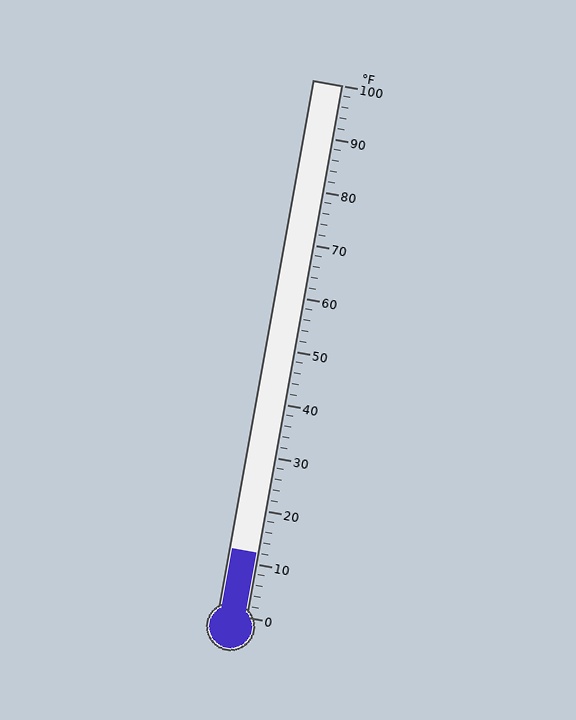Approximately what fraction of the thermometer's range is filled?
The thermometer is filled to approximately 10% of its range.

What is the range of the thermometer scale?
The thermometer scale ranges from 0°F to 100°F.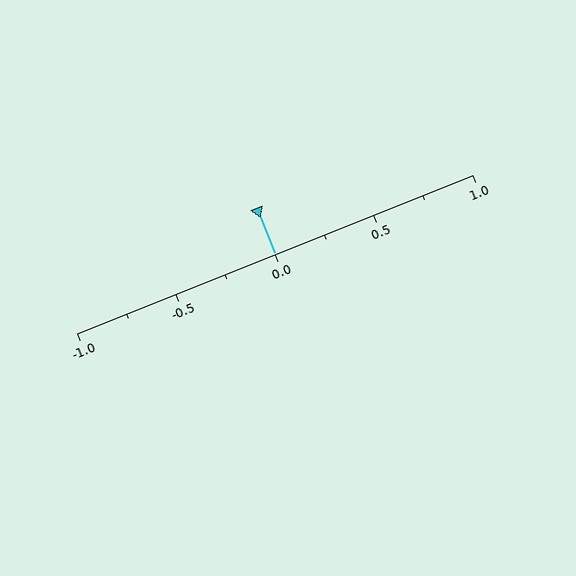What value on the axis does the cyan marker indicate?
The marker indicates approximately 0.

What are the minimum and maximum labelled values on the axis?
The axis runs from -1.0 to 1.0.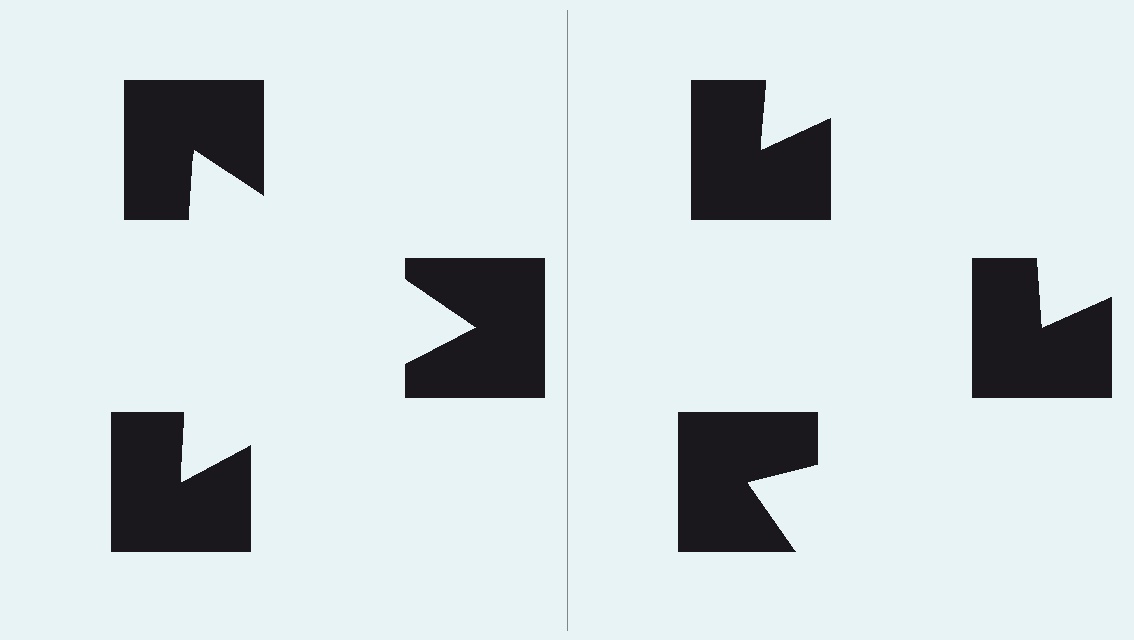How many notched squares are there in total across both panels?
6 — 3 on each side.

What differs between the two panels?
The notched squares are positioned identically on both sides; only the wedge orientations differ. On the left they align to a triangle; on the right they are misaligned.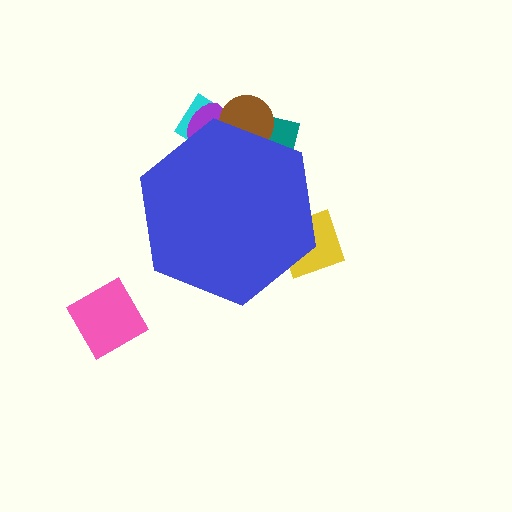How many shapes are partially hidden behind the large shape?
5 shapes are partially hidden.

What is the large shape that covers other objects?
A blue hexagon.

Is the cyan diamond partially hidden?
Yes, the cyan diamond is partially hidden behind the blue hexagon.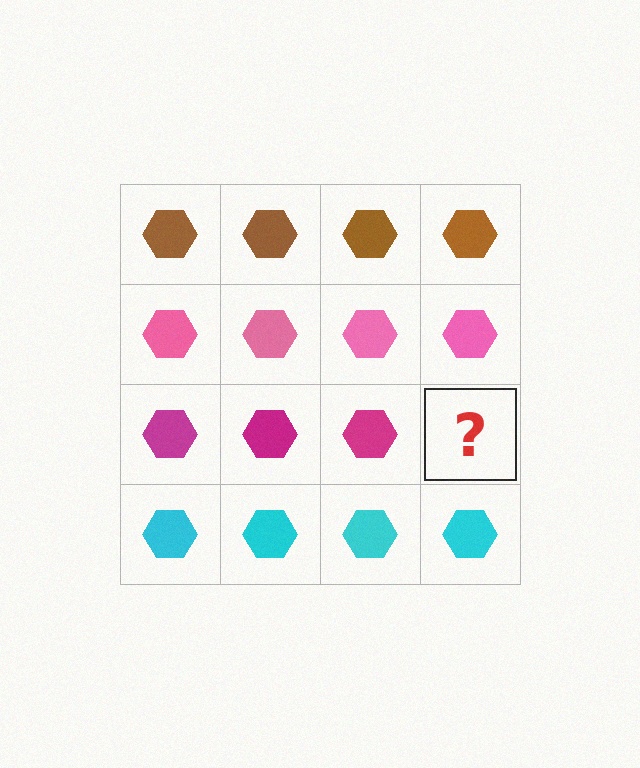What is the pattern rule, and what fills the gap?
The rule is that each row has a consistent color. The gap should be filled with a magenta hexagon.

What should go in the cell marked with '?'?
The missing cell should contain a magenta hexagon.